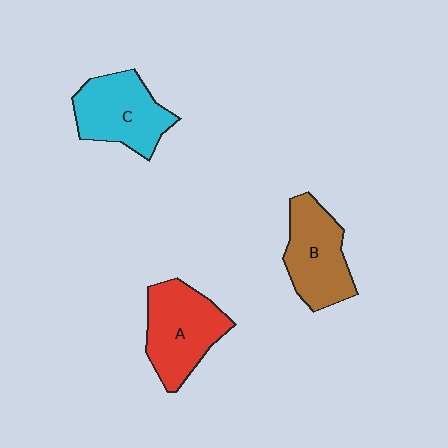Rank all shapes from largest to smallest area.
From largest to smallest: A (red), C (cyan), B (brown).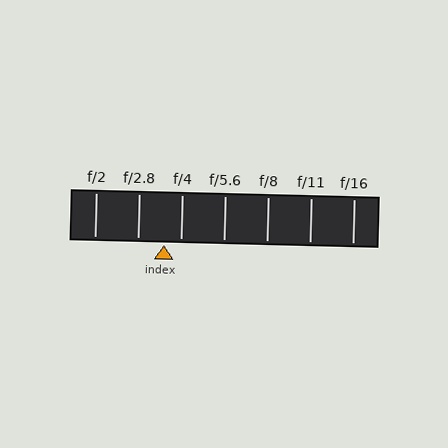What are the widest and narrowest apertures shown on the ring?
The widest aperture shown is f/2 and the narrowest is f/16.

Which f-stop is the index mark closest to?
The index mark is closest to f/4.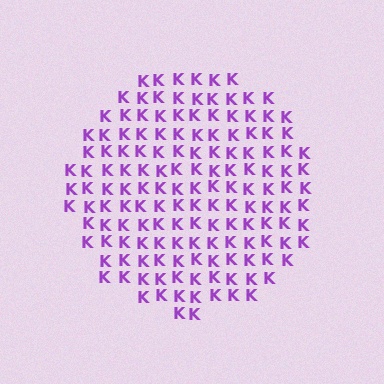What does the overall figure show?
The overall figure shows a circle.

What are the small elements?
The small elements are letter K's.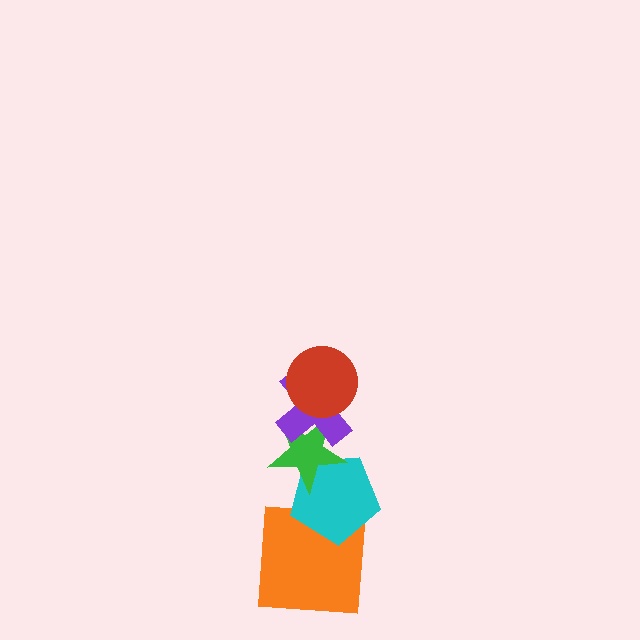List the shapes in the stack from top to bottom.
From top to bottom: the red circle, the purple cross, the green star, the cyan pentagon, the orange square.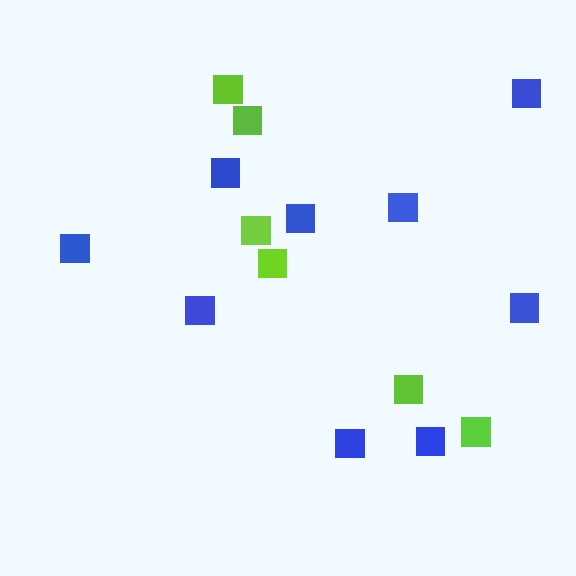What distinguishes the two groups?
There are 2 groups: one group of blue squares (9) and one group of lime squares (6).